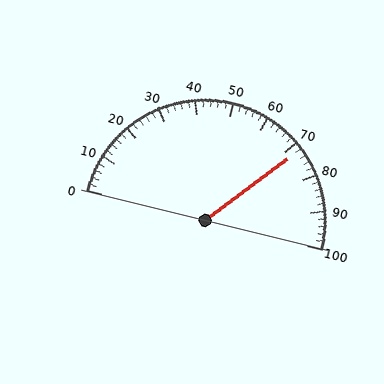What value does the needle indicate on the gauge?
The needle indicates approximately 72.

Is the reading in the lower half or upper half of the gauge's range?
The reading is in the upper half of the range (0 to 100).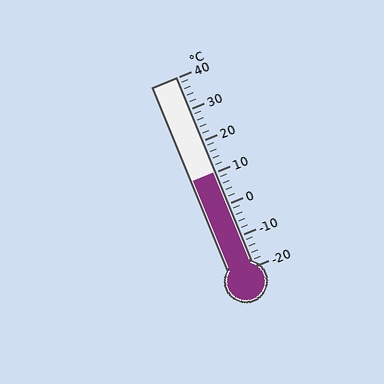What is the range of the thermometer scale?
The thermometer scale ranges from -20°C to 40°C.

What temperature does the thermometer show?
The thermometer shows approximately 10°C.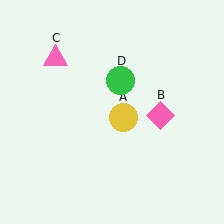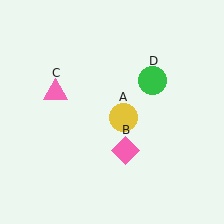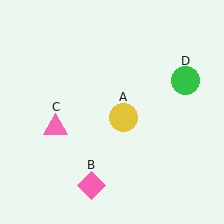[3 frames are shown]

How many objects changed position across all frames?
3 objects changed position: pink diamond (object B), pink triangle (object C), green circle (object D).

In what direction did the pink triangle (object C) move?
The pink triangle (object C) moved down.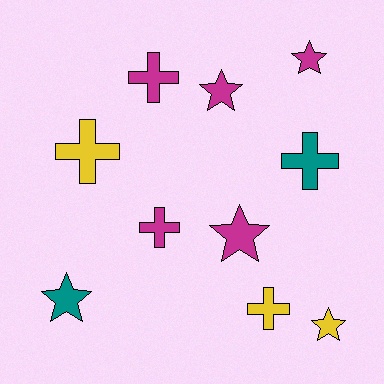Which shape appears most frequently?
Cross, with 5 objects.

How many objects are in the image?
There are 10 objects.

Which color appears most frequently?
Magenta, with 5 objects.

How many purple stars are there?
There are no purple stars.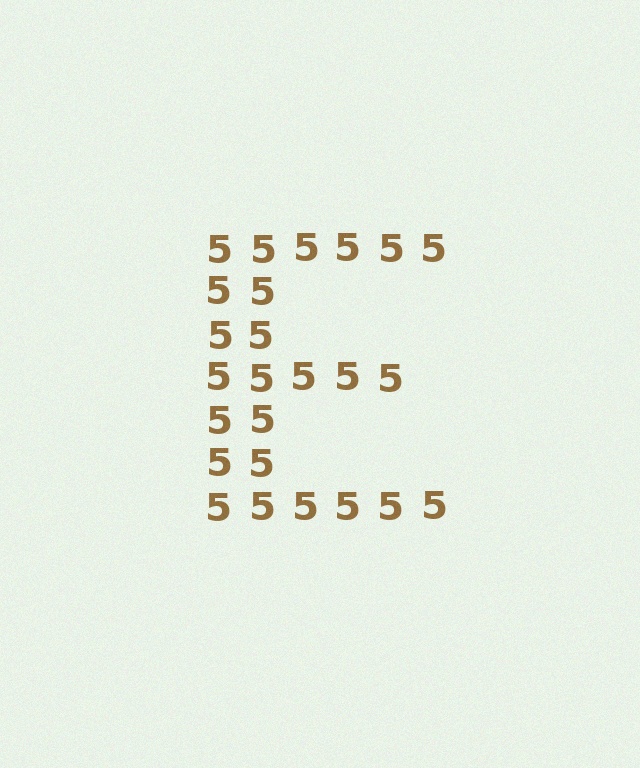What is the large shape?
The large shape is the letter E.